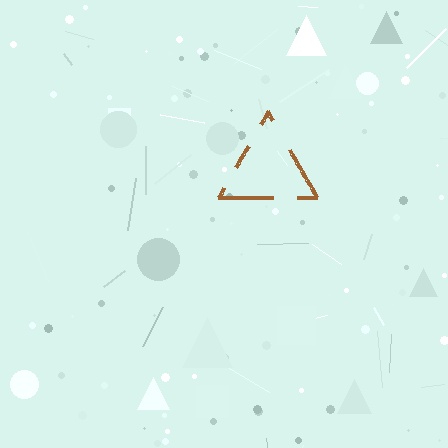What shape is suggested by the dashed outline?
The dashed outline suggests a triangle.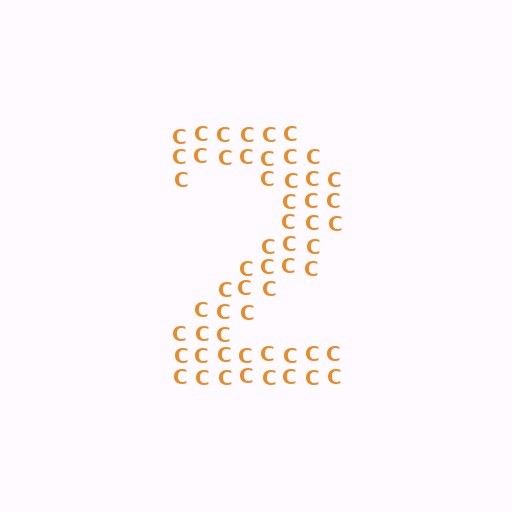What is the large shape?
The large shape is the digit 2.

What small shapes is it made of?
It is made of small letter C's.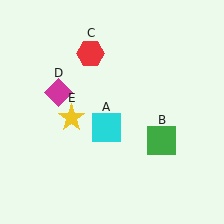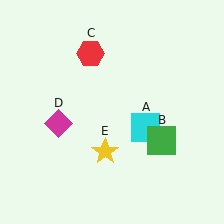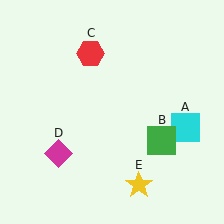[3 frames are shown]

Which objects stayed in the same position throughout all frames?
Green square (object B) and red hexagon (object C) remained stationary.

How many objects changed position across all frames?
3 objects changed position: cyan square (object A), magenta diamond (object D), yellow star (object E).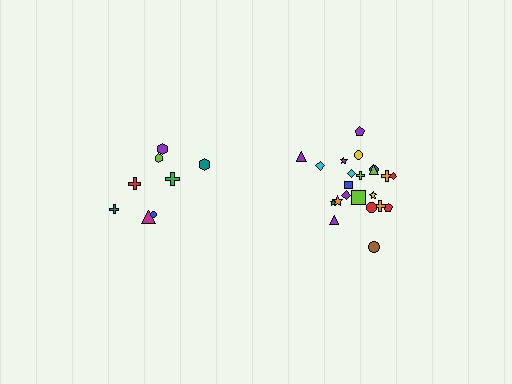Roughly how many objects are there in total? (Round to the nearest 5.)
Roughly 30 objects in total.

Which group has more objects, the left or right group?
The right group.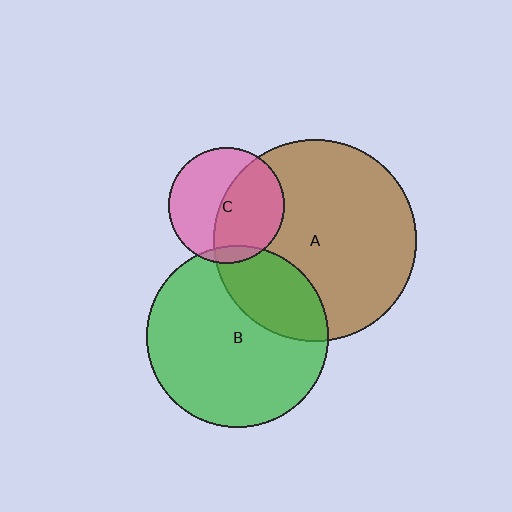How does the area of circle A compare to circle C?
Approximately 3.1 times.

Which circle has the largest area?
Circle A (brown).